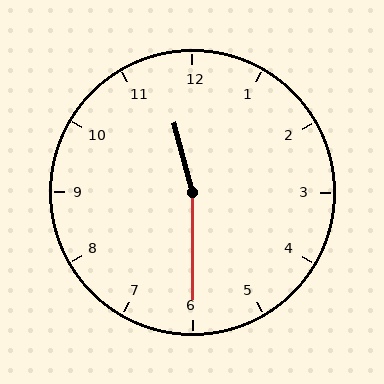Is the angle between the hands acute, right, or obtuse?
It is obtuse.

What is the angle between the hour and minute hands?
Approximately 165 degrees.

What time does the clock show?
11:30.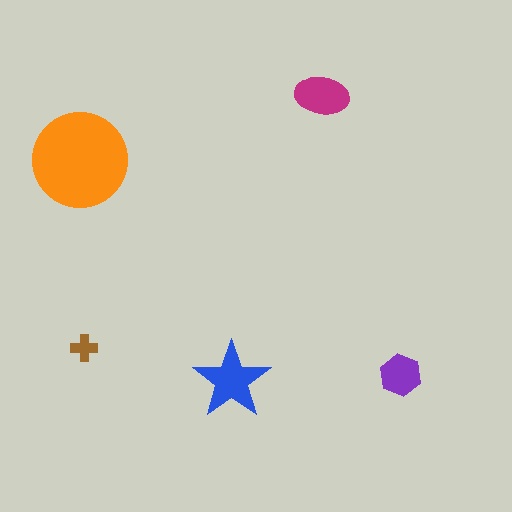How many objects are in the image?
There are 5 objects in the image.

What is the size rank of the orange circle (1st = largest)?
1st.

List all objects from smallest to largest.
The brown cross, the purple hexagon, the magenta ellipse, the blue star, the orange circle.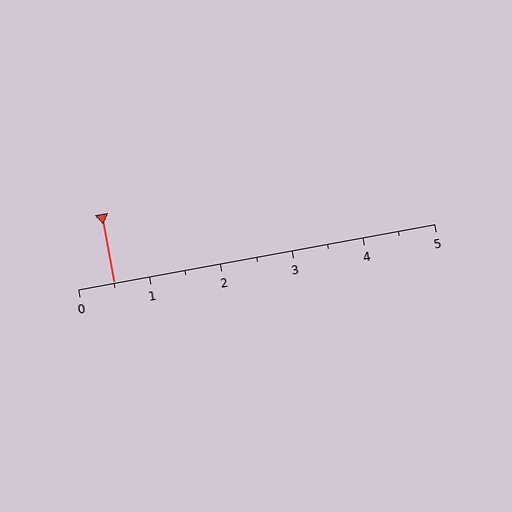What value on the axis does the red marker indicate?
The marker indicates approximately 0.5.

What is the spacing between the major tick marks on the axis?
The major ticks are spaced 1 apart.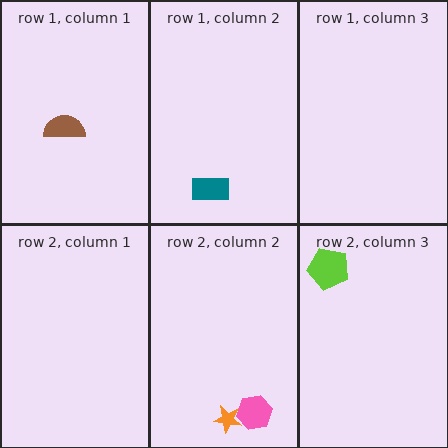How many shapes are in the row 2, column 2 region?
2.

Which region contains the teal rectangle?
The row 1, column 2 region.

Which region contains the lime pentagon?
The row 2, column 3 region.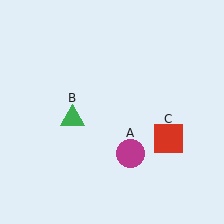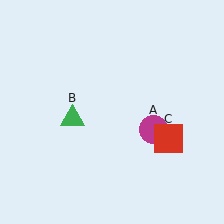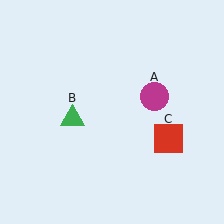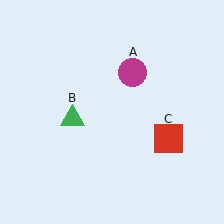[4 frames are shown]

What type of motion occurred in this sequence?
The magenta circle (object A) rotated counterclockwise around the center of the scene.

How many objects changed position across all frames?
1 object changed position: magenta circle (object A).